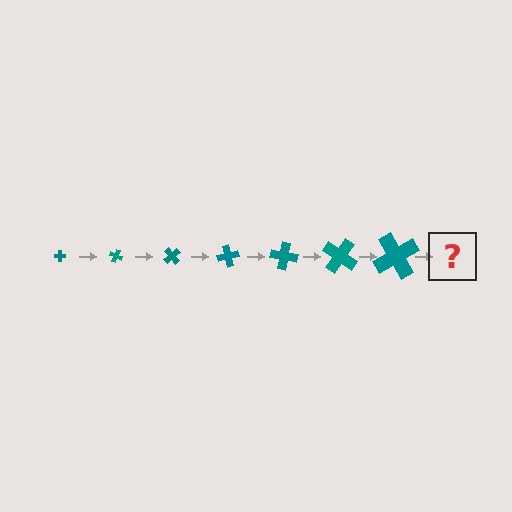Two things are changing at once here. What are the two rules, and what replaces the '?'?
The two rules are that the cross grows larger each step and it rotates 25 degrees each step. The '?' should be a cross, larger than the previous one and rotated 175 degrees from the start.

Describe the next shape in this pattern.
It should be a cross, larger than the previous one and rotated 175 degrees from the start.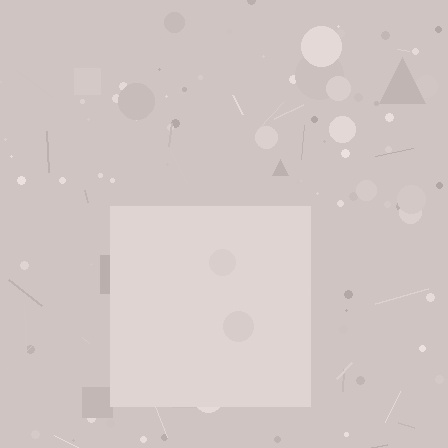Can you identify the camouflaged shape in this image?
The camouflaged shape is a square.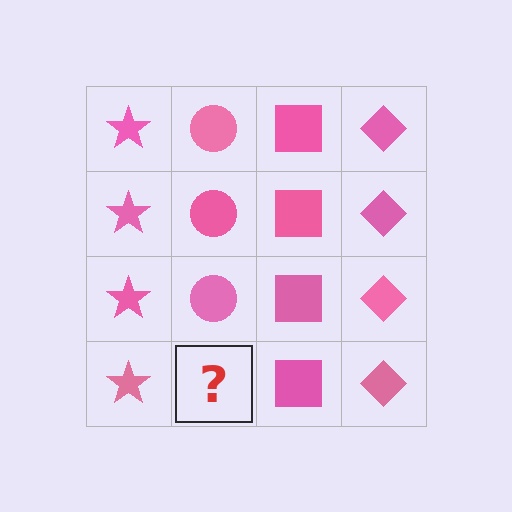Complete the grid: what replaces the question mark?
The question mark should be replaced with a pink circle.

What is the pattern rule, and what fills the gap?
The rule is that each column has a consistent shape. The gap should be filled with a pink circle.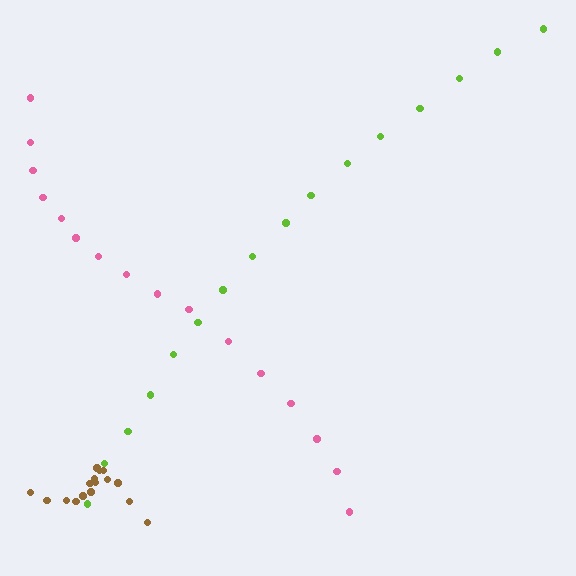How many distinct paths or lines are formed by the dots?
There are 3 distinct paths.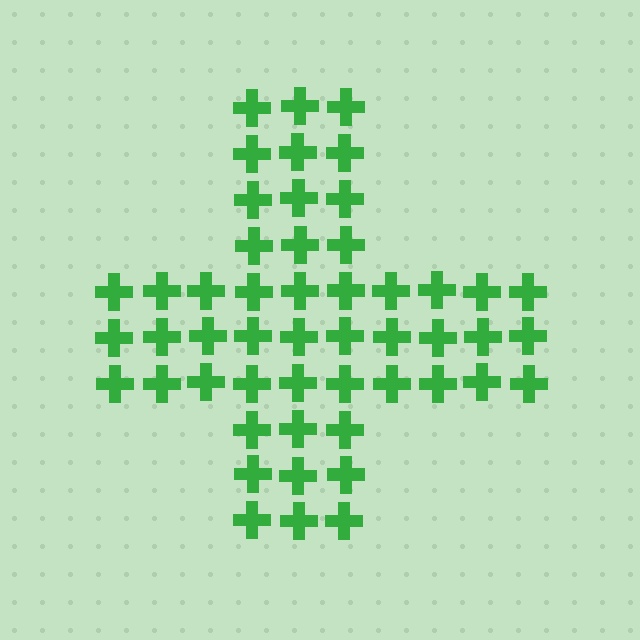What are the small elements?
The small elements are crosses.